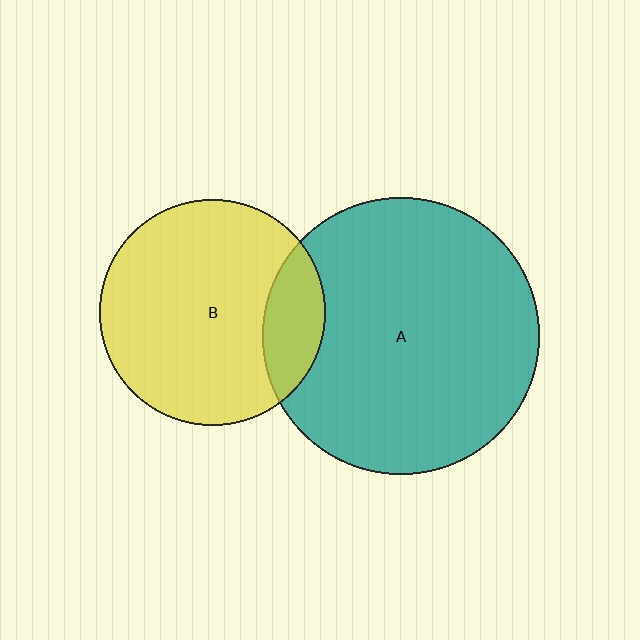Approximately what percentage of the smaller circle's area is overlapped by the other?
Approximately 15%.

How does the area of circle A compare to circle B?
Approximately 1.5 times.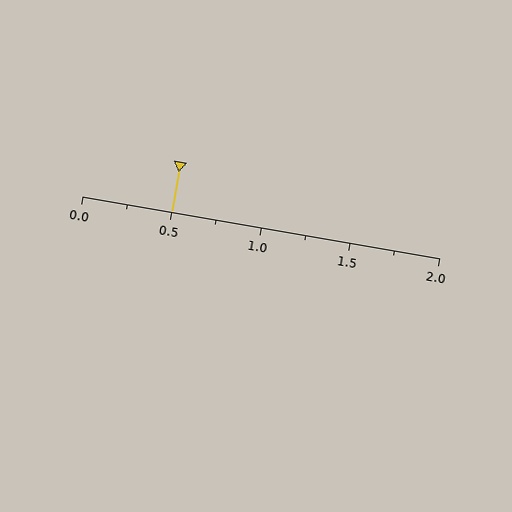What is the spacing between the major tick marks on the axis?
The major ticks are spaced 0.5 apart.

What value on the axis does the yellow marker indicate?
The marker indicates approximately 0.5.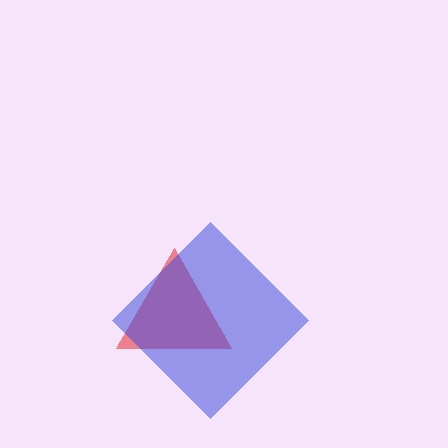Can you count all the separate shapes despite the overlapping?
Yes, there are 2 separate shapes.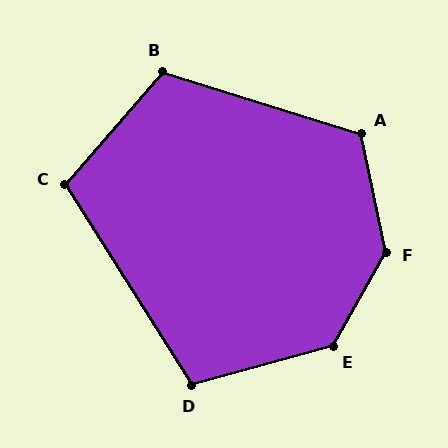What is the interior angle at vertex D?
Approximately 107 degrees (obtuse).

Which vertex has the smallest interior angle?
C, at approximately 107 degrees.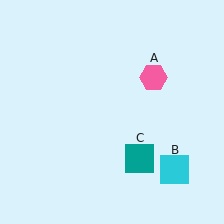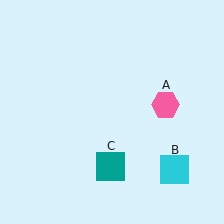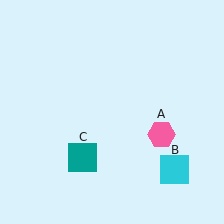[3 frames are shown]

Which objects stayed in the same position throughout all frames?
Cyan square (object B) remained stationary.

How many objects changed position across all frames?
2 objects changed position: pink hexagon (object A), teal square (object C).